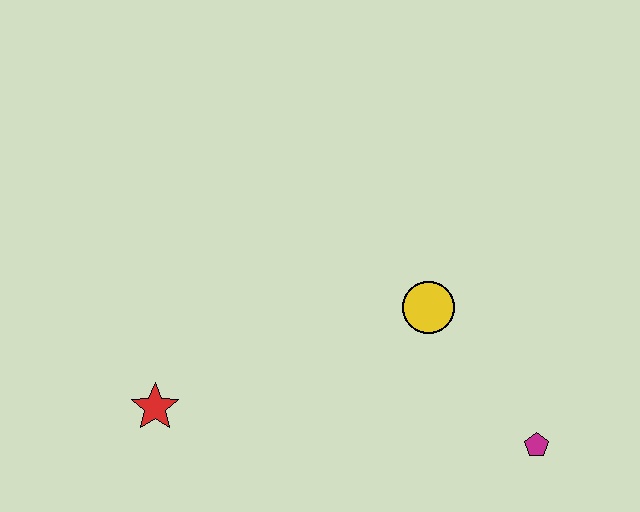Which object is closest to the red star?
The yellow circle is closest to the red star.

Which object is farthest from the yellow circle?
The red star is farthest from the yellow circle.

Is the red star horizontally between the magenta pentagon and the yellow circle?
No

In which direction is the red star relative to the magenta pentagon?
The red star is to the left of the magenta pentagon.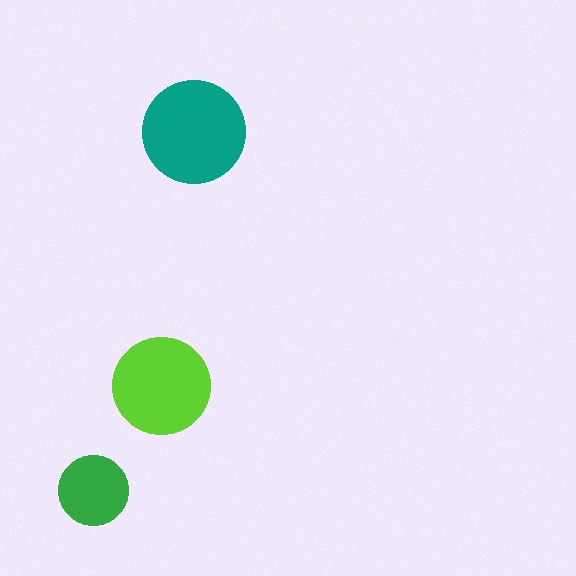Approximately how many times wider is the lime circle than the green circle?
About 1.5 times wider.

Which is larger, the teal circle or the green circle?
The teal one.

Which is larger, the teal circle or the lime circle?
The teal one.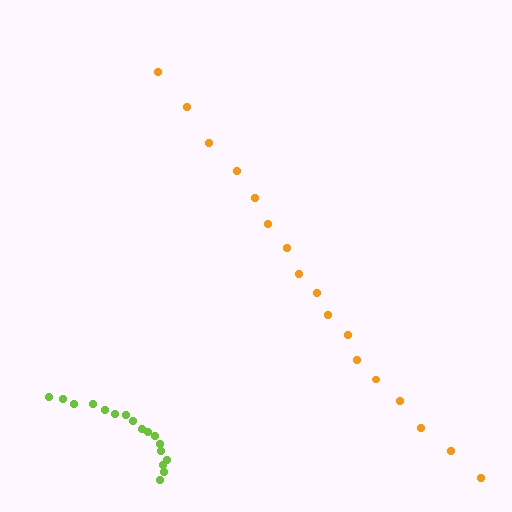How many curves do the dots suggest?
There are 2 distinct paths.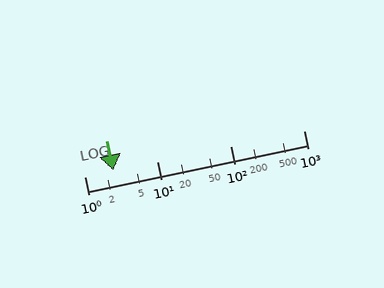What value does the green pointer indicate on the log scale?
The pointer indicates approximately 2.5.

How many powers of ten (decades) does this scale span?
The scale spans 3 decades, from 1 to 1000.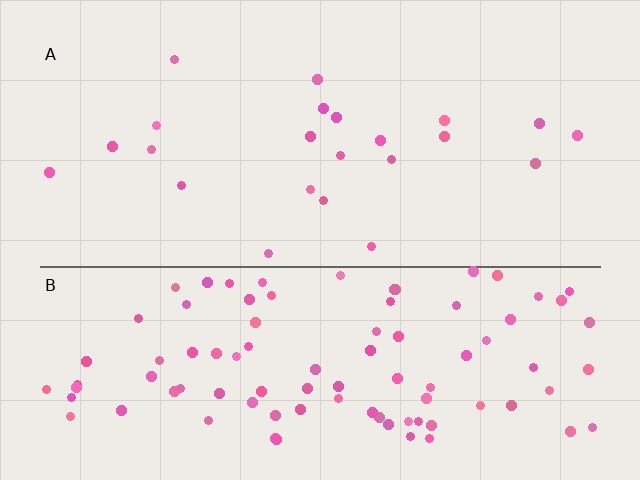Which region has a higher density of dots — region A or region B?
B (the bottom).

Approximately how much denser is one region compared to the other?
Approximately 4.2× — region B over region A.